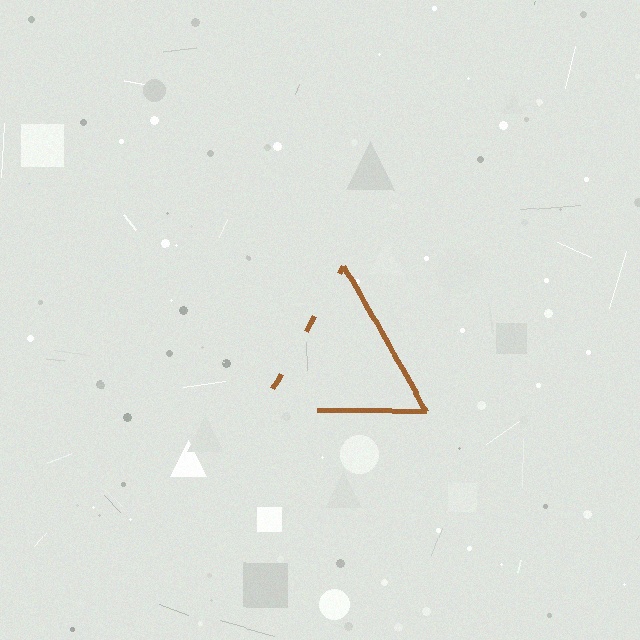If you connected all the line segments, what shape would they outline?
They would outline a triangle.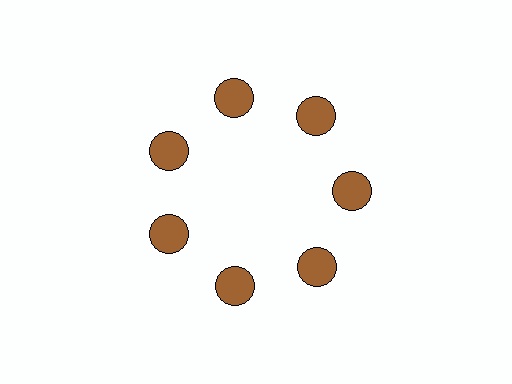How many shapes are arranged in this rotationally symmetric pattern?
There are 7 shapes, arranged in 7 groups of 1.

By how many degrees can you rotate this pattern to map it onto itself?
The pattern maps onto itself every 51 degrees of rotation.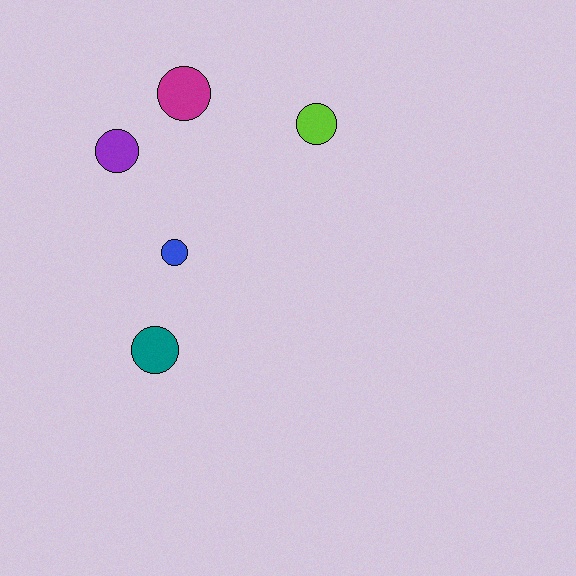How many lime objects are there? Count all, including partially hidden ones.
There is 1 lime object.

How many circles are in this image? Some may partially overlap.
There are 5 circles.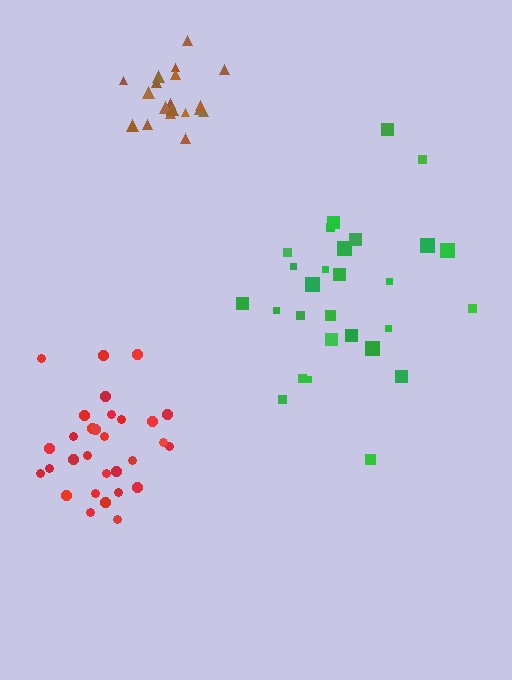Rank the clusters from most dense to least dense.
brown, red, green.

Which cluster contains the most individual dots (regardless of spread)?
Red (30).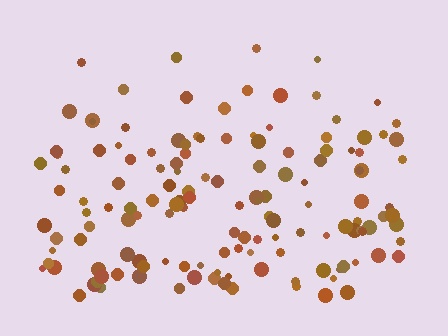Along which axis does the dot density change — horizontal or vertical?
Vertical.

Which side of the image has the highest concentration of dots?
The bottom.